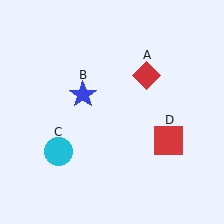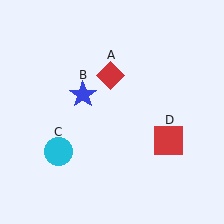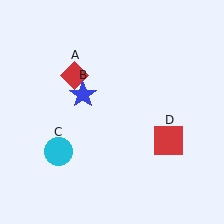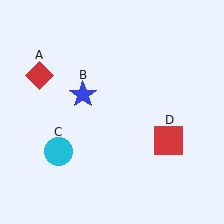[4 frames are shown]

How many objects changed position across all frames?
1 object changed position: red diamond (object A).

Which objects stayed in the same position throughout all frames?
Blue star (object B) and cyan circle (object C) and red square (object D) remained stationary.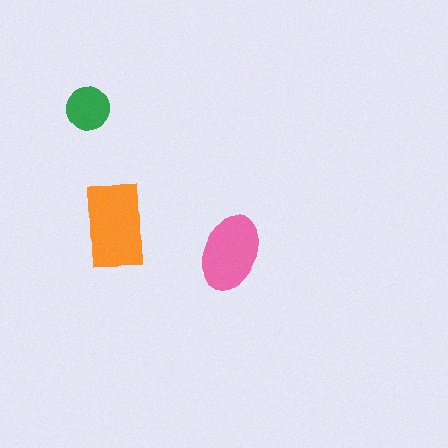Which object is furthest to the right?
The pink ellipse is rightmost.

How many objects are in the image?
There are 3 objects in the image.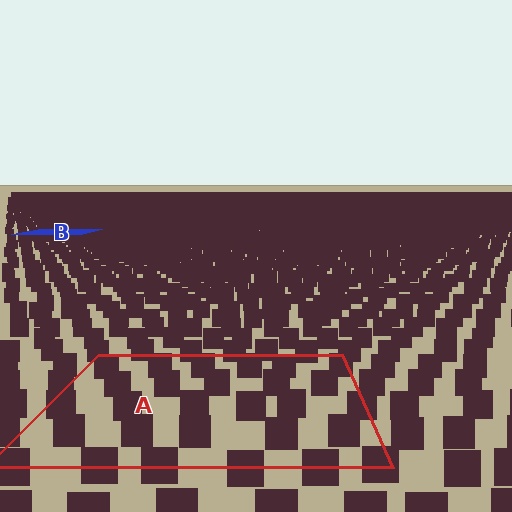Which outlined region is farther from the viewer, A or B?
Region B is farther from the viewer — the texture elements inside it appear smaller and more densely packed.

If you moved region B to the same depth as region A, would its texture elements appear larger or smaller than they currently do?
They would appear larger. At a closer depth, the same texture elements are projected at a bigger on-screen size.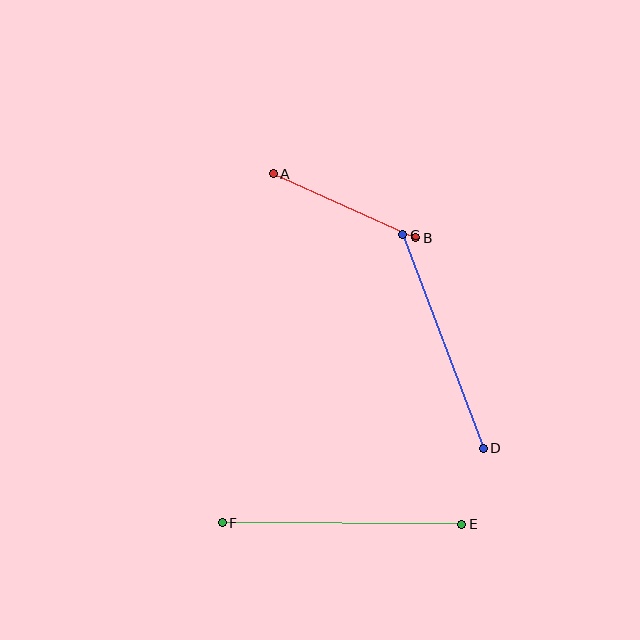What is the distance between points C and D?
The distance is approximately 228 pixels.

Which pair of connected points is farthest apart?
Points E and F are farthest apart.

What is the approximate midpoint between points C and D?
The midpoint is at approximately (443, 342) pixels.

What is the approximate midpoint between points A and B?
The midpoint is at approximately (344, 206) pixels.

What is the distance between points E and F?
The distance is approximately 239 pixels.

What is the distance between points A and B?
The distance is approximately 156 pixels.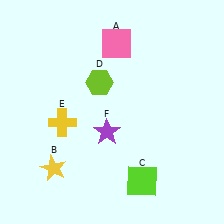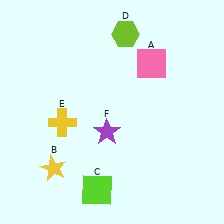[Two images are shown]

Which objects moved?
The objects that moved are: the pink square (A), the lime square (C), the lime hexagon (D).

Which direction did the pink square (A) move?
The pink square (A) moved right.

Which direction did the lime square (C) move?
The lime square (C) moved left.